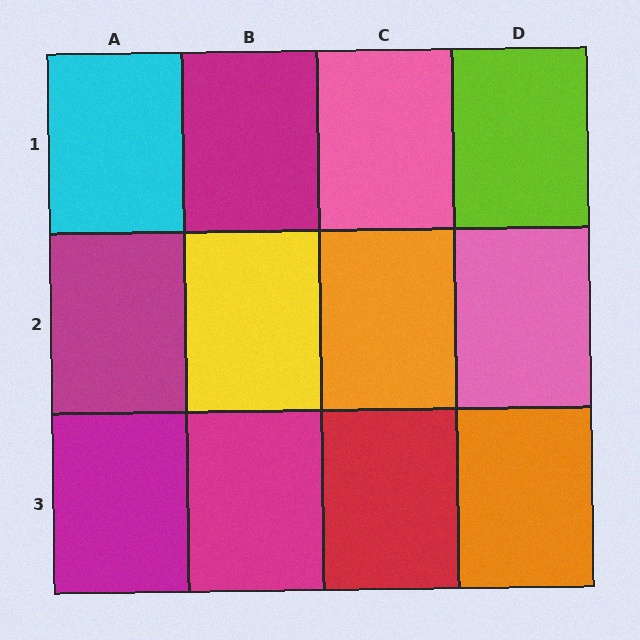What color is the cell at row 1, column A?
Cyan.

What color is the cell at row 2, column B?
Yellow.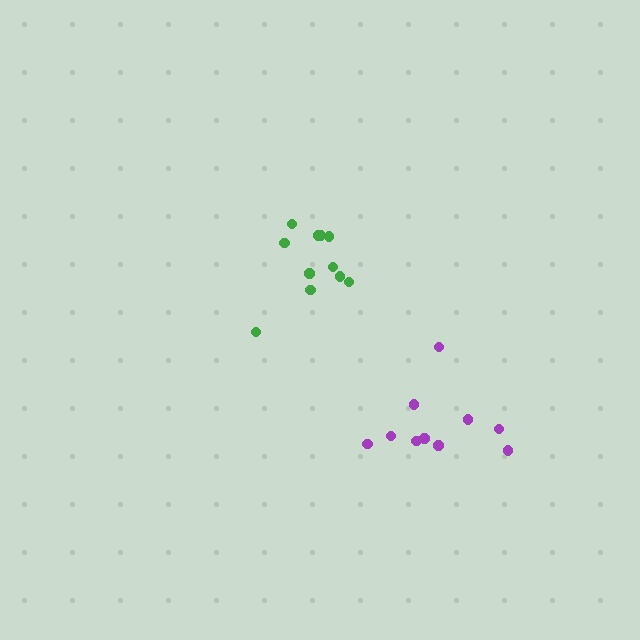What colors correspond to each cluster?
The clusters are colored: purple, green.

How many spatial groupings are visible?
There are 2 spatial groupings.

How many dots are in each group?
Group 1: 10 dots, Group 2: 11 dots (21 total).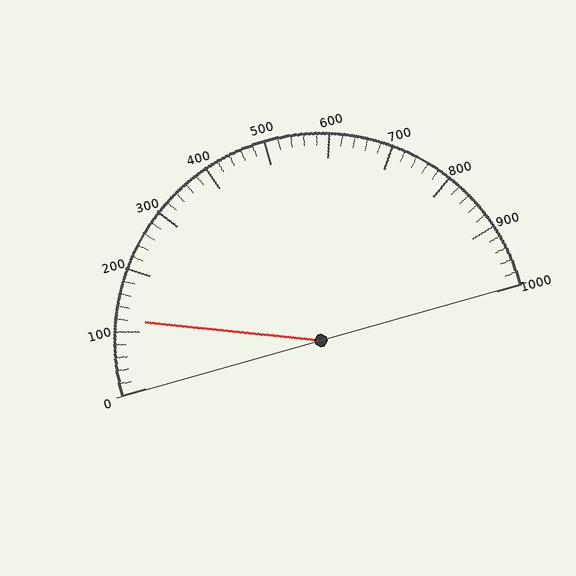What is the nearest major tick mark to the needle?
The nearest major tick mark is 100.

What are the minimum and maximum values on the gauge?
The gauge ranges from 0 to 1000.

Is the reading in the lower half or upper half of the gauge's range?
The reading is in the lower half of the range (0 to 1000).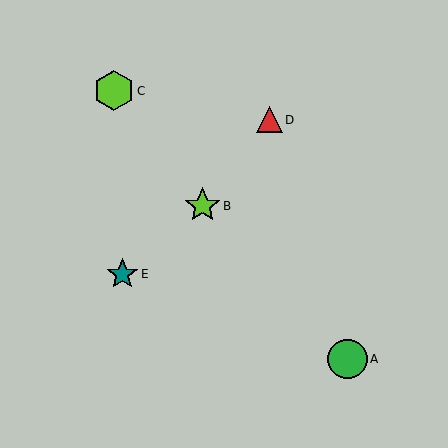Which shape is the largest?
The lime hexagon (labeled C) is the largest.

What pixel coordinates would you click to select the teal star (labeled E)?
Click at (122, 274) to select the teal star E.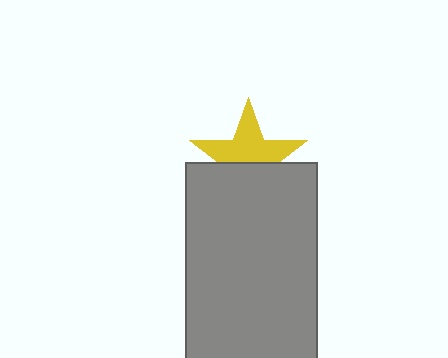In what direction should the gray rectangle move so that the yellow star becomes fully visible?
The gray rectangle should move down. That is the shortest direction to clear the overlap and leave the yellow star fully visible.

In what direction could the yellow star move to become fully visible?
The yellow star could move up. That would shift it out from behind the gray rectangle entirely.